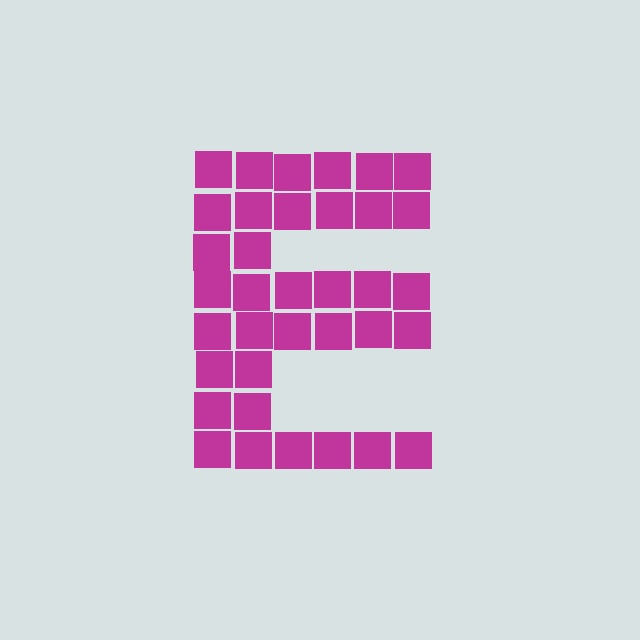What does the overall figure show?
The overall figure shows the letter E.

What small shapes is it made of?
It is made of small squares.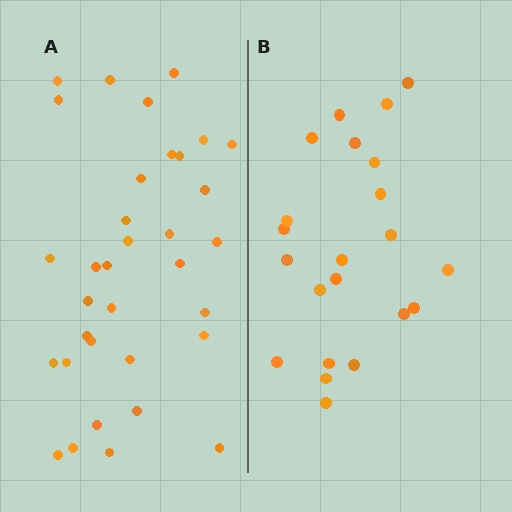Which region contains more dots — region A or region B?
Region A (the left region) has more dots.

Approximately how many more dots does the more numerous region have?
Region A has roughly 12 or so more dots than region B.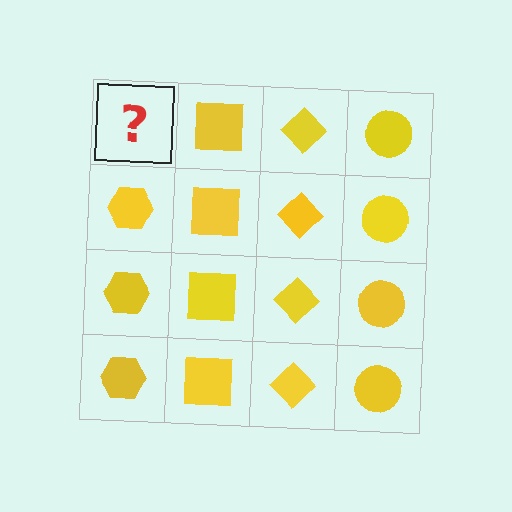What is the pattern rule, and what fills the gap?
The rule is that each column has a consistent shape. The gap should be filled with a yellow hexagon.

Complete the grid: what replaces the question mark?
The question mark should be replaced with a yellow hexagon.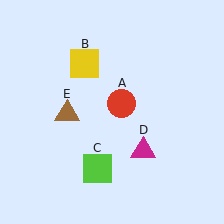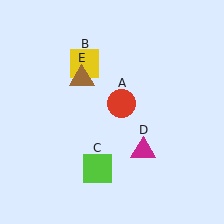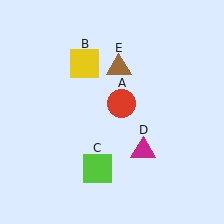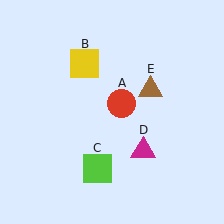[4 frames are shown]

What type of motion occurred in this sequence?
The brown triangle (object E) rotated clockwise around the center of the scene.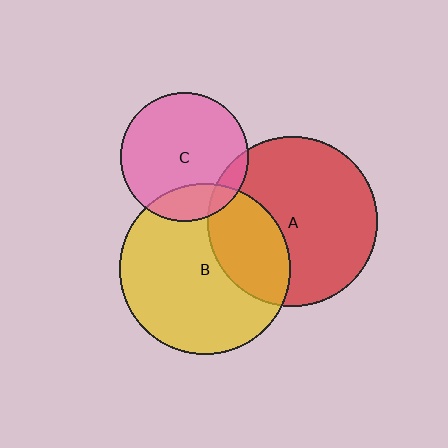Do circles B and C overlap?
Yes.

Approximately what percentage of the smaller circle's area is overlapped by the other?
Approximately 20%.